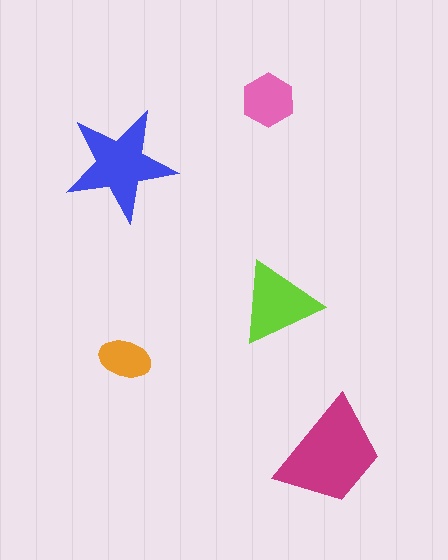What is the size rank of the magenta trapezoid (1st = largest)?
1st.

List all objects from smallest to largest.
The orange ellipse, the pink hexagon, the lime triangle, the blue star, the magenta trapezoid.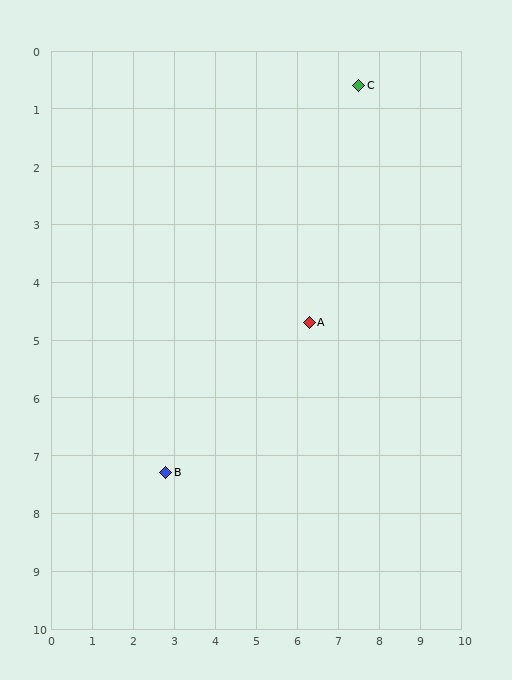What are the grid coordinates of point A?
Point A is at approximately (6.3, 4.7).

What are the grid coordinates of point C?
Point C is at approximately (7.5, 0.6).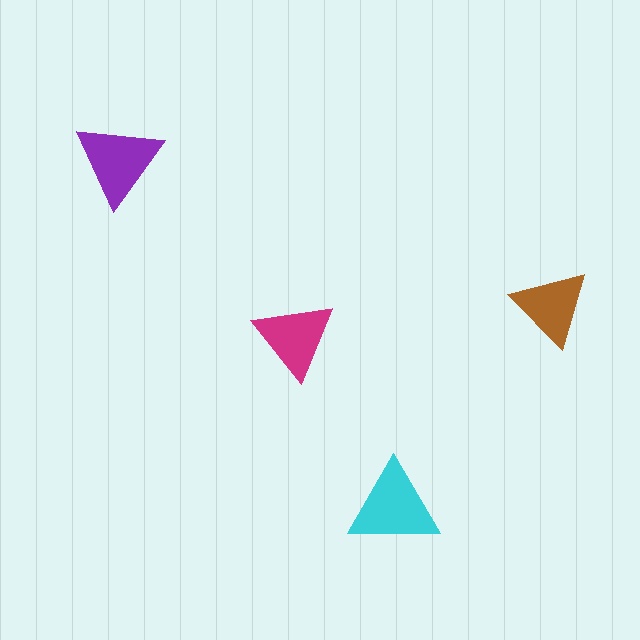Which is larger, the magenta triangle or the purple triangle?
The purple one.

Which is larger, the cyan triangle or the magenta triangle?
The cyan one.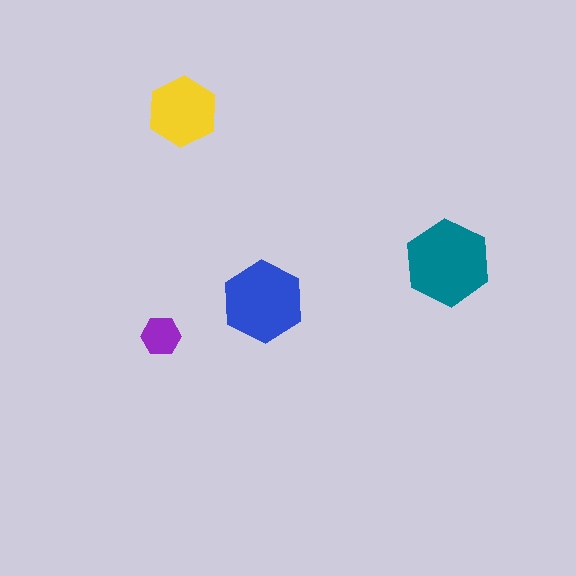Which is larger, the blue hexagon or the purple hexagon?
The blue one.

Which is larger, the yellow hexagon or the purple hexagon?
The yellow one.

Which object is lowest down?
The purple hexagon is bottommost.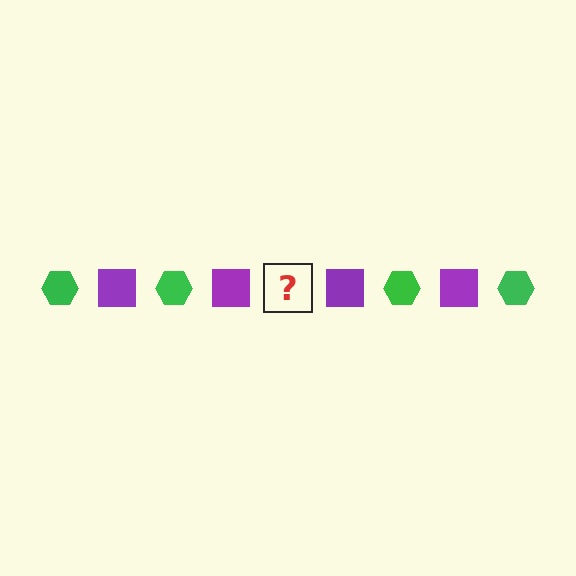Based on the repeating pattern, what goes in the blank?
The blank should be a green hexagon.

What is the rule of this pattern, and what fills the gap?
The rule is that the pattern alternates between green hexagon and purple square. The gap should be filled with a green hexagon.